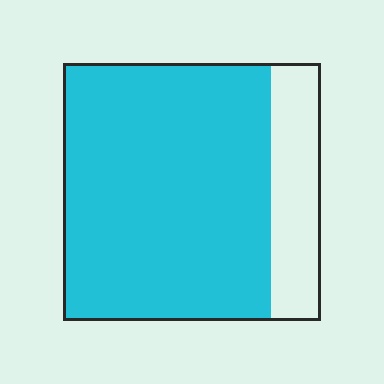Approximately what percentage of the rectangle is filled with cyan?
Approximately 80%.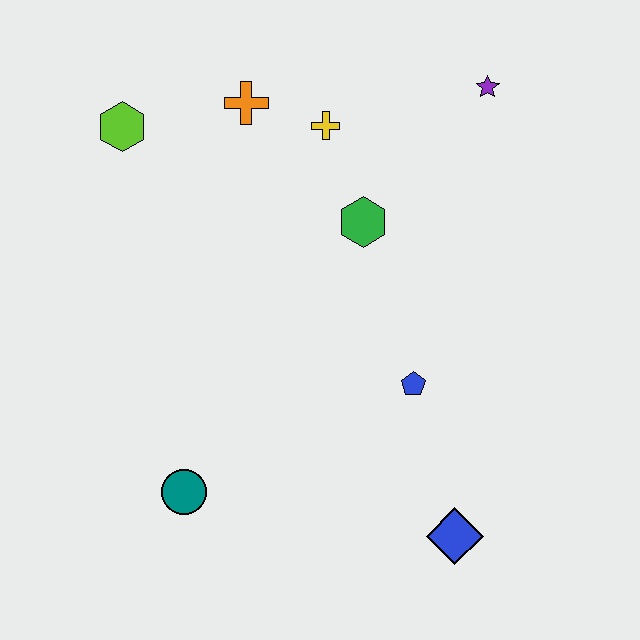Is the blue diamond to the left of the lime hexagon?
No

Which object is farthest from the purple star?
The teal circle is farthest from the purple star.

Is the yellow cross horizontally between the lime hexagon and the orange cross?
No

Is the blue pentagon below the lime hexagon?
Yes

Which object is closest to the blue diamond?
The blue pentagon is closest to the blue diamond.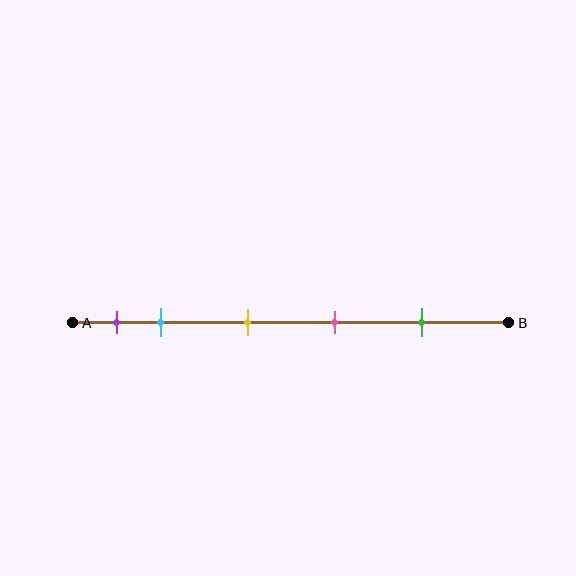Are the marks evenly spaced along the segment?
No, the marks are not evenly spaced.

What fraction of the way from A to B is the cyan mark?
The cyan mark is approximately 20% (0.2) of the way from A to B.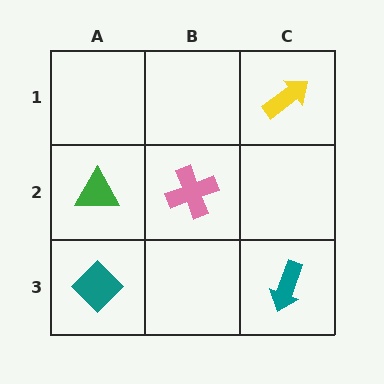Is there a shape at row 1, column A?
No, that cell is empty.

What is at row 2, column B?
A pink cross.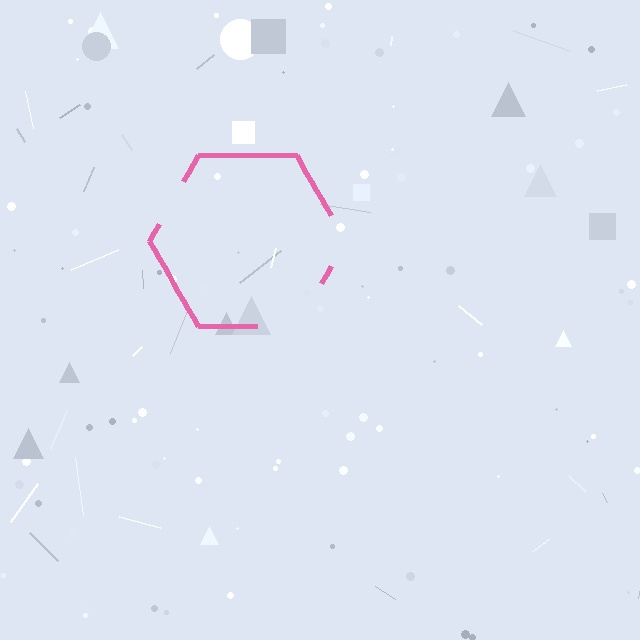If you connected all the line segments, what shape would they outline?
They would outline a hexagon.